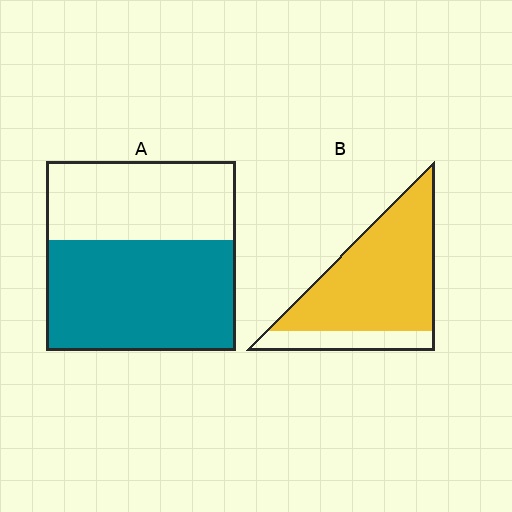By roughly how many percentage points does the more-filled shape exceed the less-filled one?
By roughly 20 percentage points (B over A).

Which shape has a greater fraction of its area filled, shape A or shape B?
Shape B.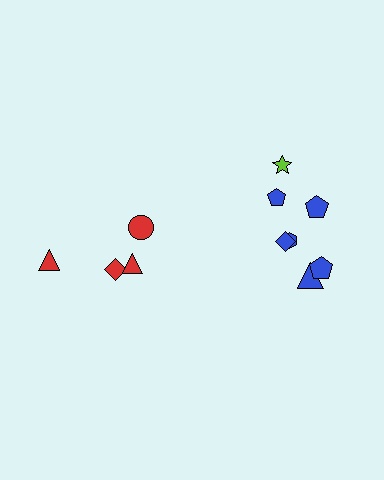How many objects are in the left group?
There are 4 objects.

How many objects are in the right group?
There are 7 objects.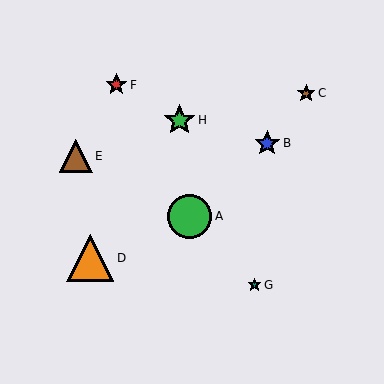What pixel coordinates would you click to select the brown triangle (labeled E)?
Click at (76, 156) to select the brown triangle E.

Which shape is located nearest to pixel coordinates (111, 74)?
The red star (labeled F) at (116, 85) is nearest to that location.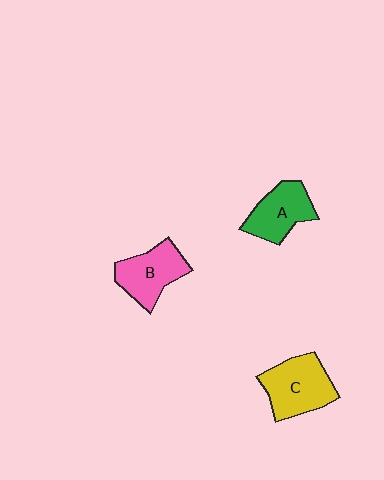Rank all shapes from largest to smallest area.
From largest to smallest: C (yellow), B (pink), A (green).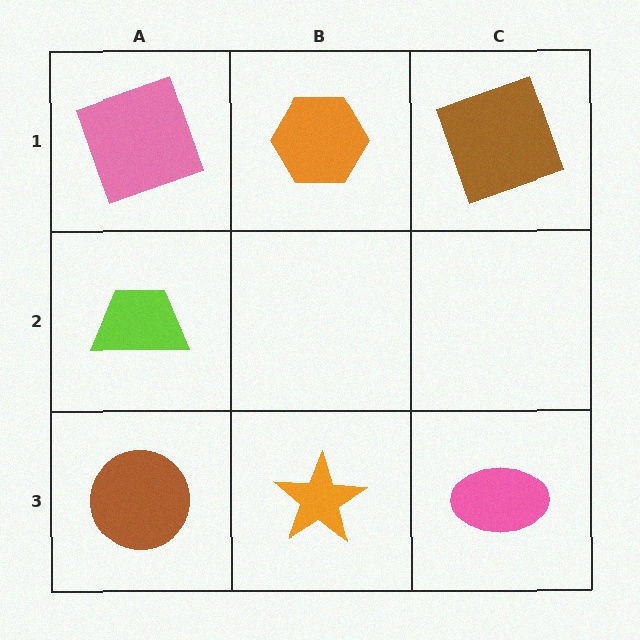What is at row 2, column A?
A lime trapezoid.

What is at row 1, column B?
An orange hexagon.